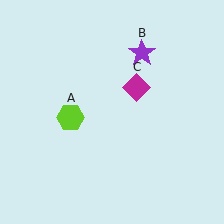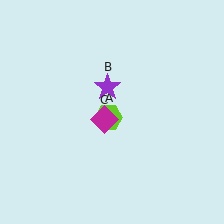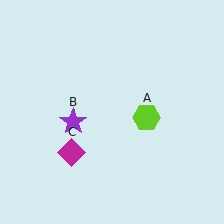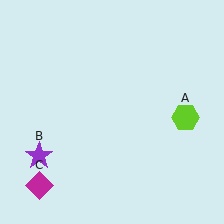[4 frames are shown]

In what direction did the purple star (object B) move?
The purple star (object B) moved down and to the left.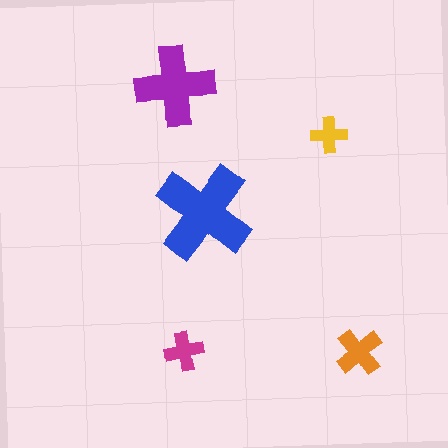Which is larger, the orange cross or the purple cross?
The purple one.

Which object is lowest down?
The orange cross is bottommost.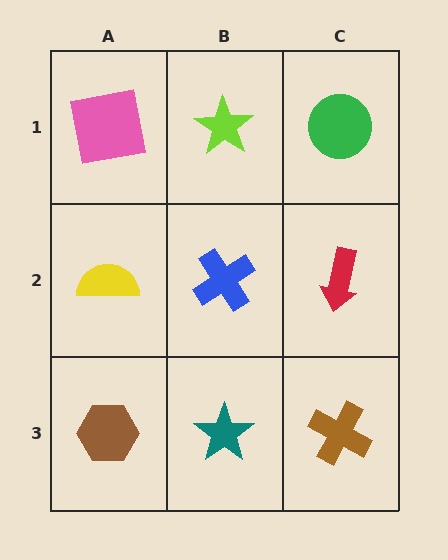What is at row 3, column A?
A brown hexagon.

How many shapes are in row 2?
3 shapes.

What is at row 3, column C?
A brown cross.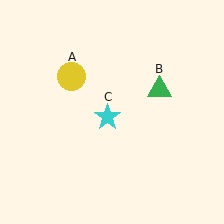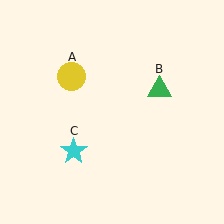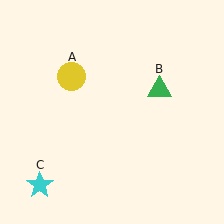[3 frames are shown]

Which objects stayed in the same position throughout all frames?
Yellow circle (object A) and green triangle (object B) remained stationary.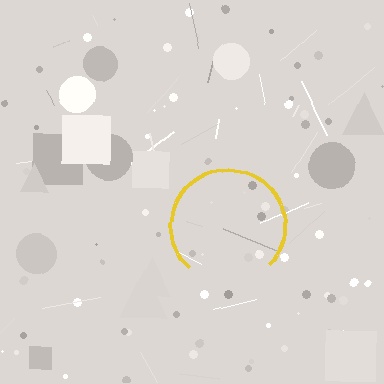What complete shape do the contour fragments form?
The contour fragments form a circle.